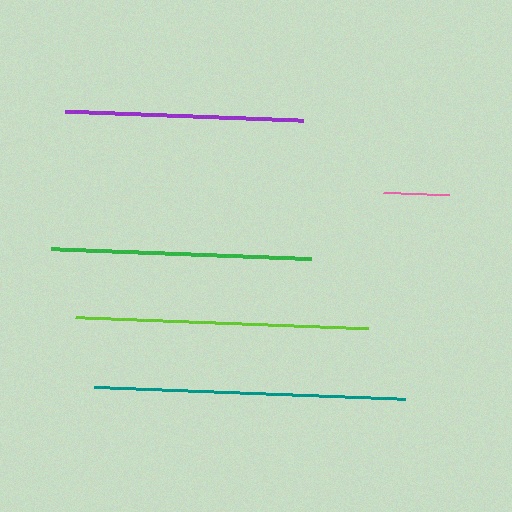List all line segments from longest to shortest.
From longest to shortest: teal, lime, green, purple, pink.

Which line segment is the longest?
The teal line is the longest at approximately 311 pixels.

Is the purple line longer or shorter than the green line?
The green line is longer than the purple line.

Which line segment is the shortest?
The pink line is the shortest at approximately 66 pixels.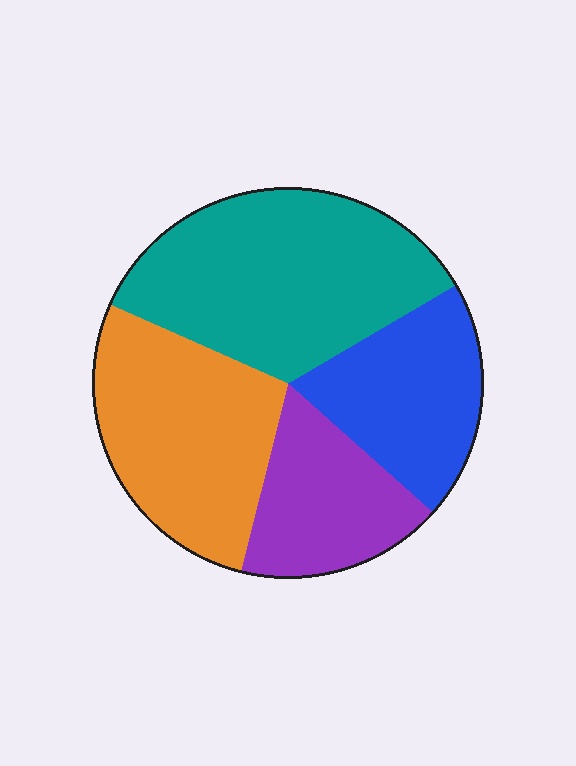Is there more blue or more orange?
Orange.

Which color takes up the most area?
Teal, at roughly 35%.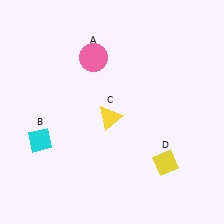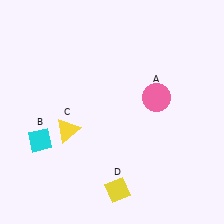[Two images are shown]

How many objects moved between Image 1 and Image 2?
3 objects moved between the two images.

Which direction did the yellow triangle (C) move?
The yellow triangle (C) moved left.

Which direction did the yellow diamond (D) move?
The yellow diamond (D) moved left.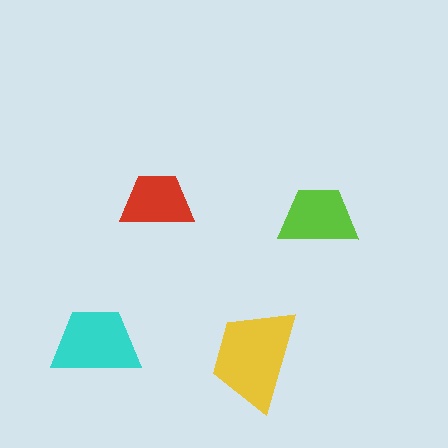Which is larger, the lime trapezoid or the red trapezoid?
The lime one.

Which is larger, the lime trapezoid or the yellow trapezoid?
The yellow one.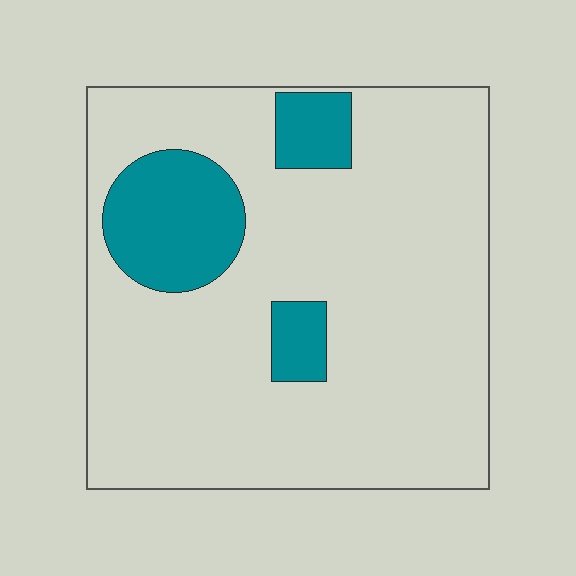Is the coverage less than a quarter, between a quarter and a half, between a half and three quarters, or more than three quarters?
Less than a quarter.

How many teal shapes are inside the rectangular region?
3.